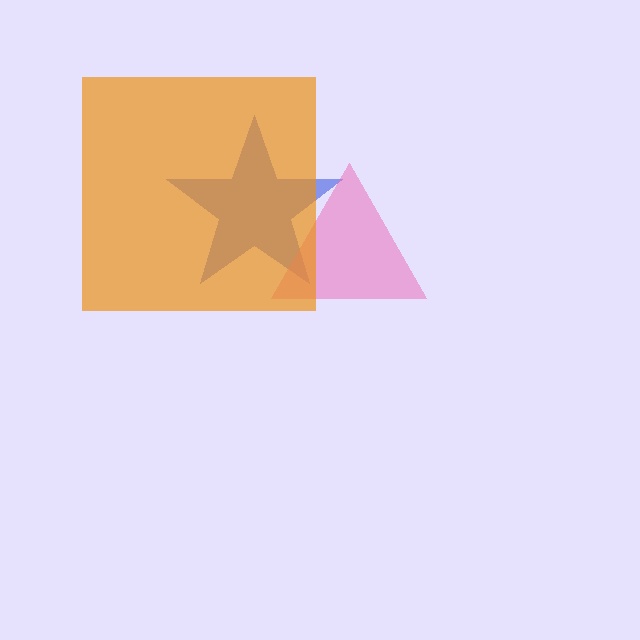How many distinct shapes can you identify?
There are 3 distinct shapes: a blue star, a pink triangle, an orange square.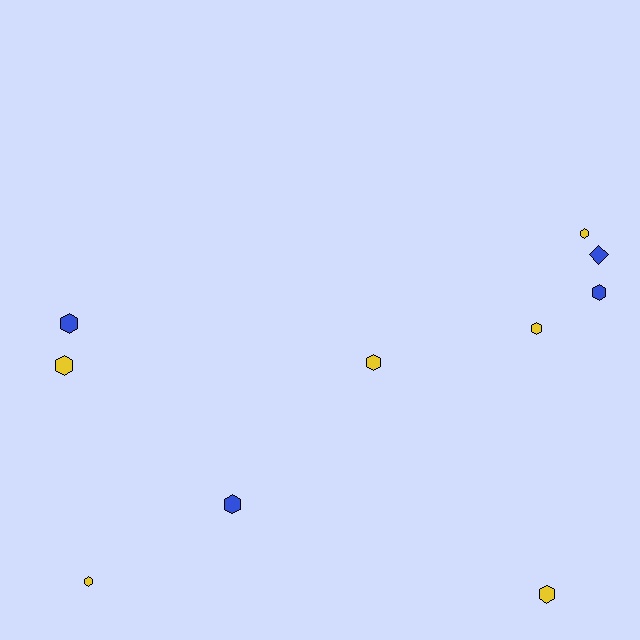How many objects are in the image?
There are 10 objects.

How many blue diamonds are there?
There is 1 blue diamond.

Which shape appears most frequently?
Hexagon, with 9 objects.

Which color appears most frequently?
Yellow, with 6 objects.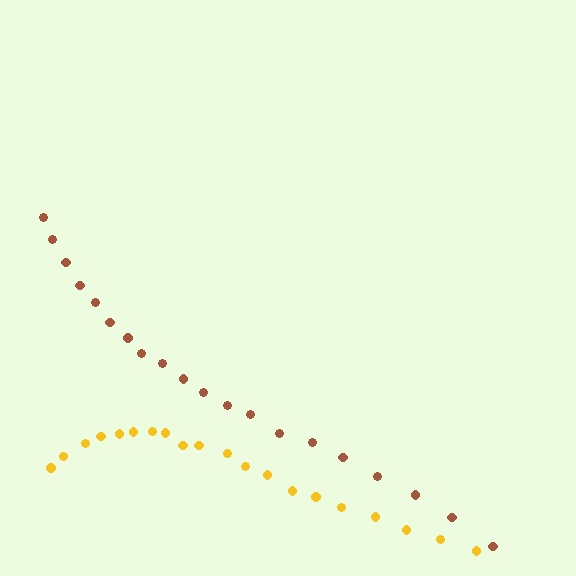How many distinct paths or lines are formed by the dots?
There are 2 distinct paths.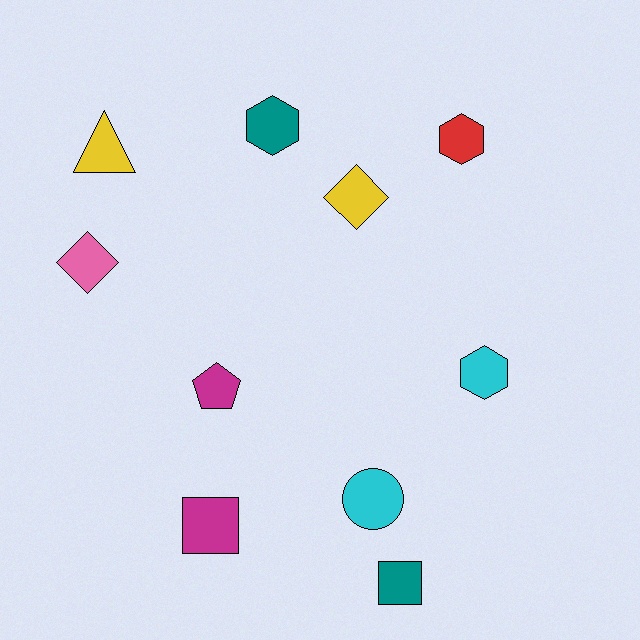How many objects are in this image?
There are 10 objects.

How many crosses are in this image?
There are no crosses.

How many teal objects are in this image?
There are 2 teal objects.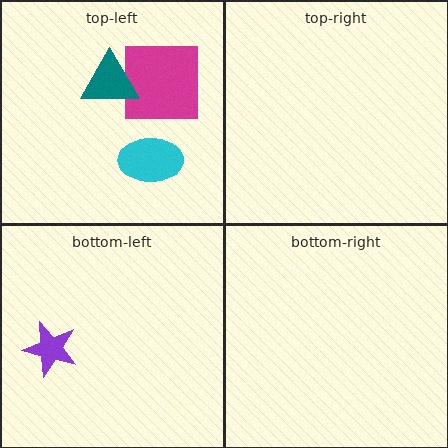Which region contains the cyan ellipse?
The top-left region.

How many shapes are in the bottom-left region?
1.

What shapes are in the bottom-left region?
The purple star.